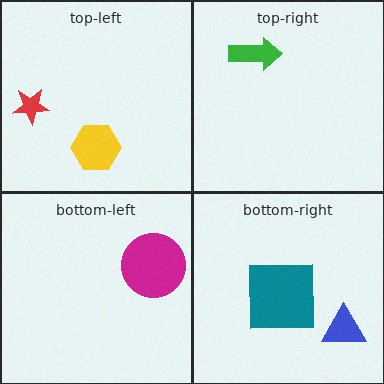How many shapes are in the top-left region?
2.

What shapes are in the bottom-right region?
The teal square, the blue triangle.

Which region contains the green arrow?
The top-right region.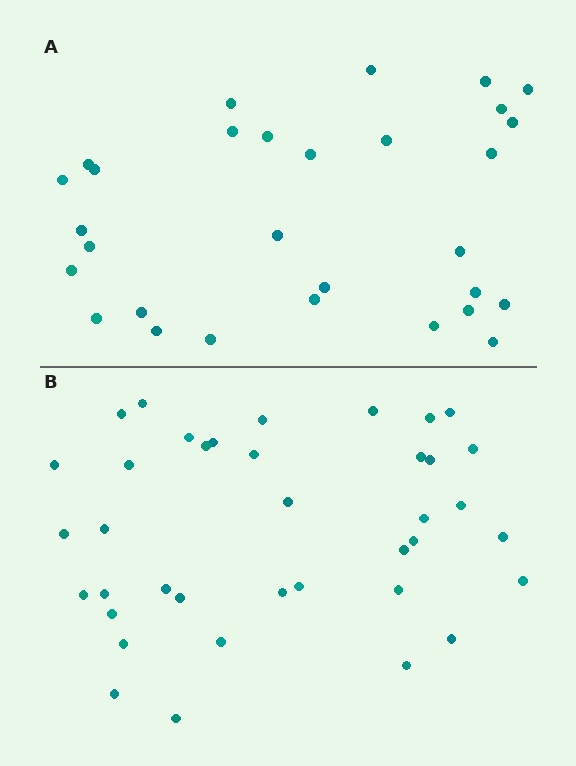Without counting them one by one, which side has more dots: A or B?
Region B (the bottom region) has more dots.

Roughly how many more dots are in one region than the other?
Region B has roughly 8 or so more dots than region A.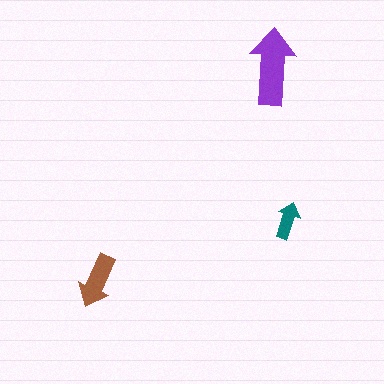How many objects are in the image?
There are 3 objects in the image.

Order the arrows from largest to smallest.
the purple one, the brown one, the teal one.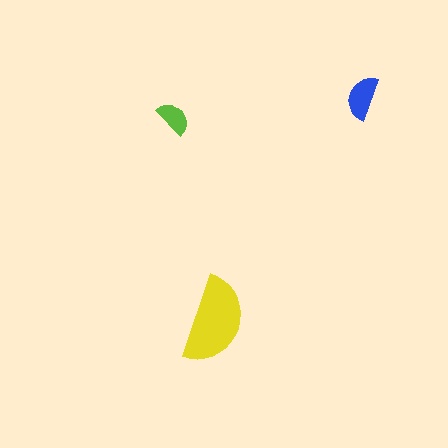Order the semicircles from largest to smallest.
the yellow one, the blue one, the lime one.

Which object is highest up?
The blue semicircle is topmost.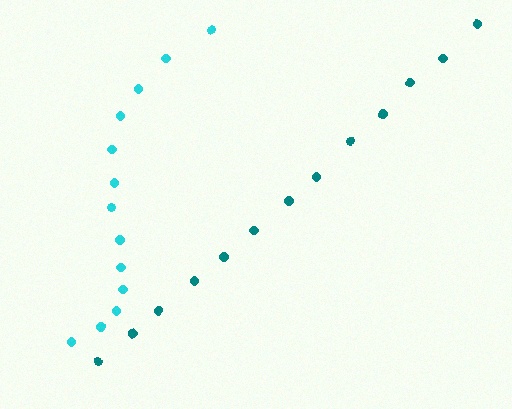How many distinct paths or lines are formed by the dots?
There are 2 distinct paths.